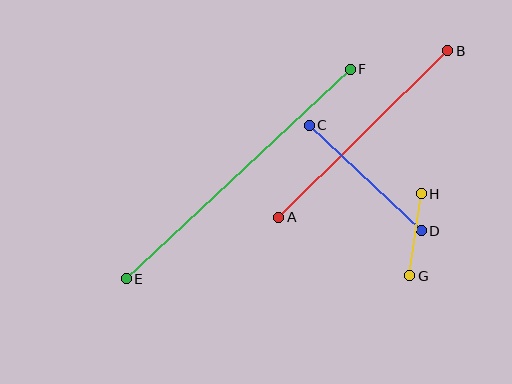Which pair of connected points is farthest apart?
Points E and F are farthest apart.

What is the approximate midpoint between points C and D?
The midpoint is at approximately (365, 178) pixels.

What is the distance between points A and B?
The distance is approximately 238 pixels.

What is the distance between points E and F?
The distance is approximately 307 pixels.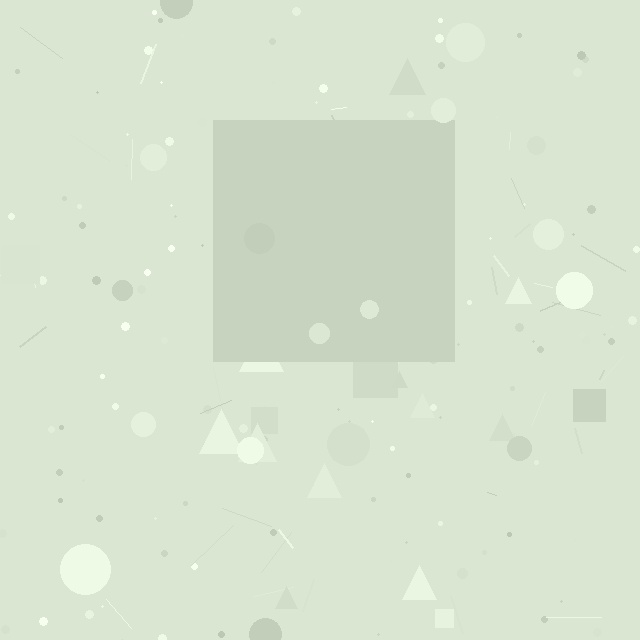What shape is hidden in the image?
A square is hidden in the image.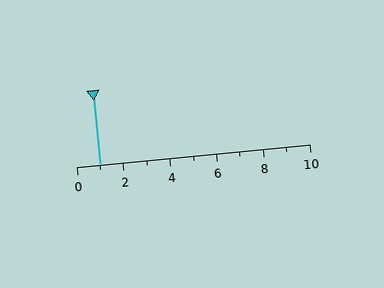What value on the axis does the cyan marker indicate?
The marker indicates approximately 1.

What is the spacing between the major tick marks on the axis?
The major ticks are spaced 2 apart.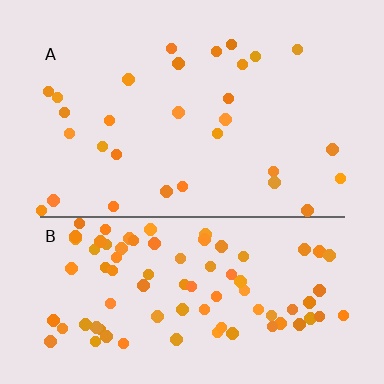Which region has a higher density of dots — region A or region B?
B (the bottom).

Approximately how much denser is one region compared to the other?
Approximately 2.9× — region B over region A.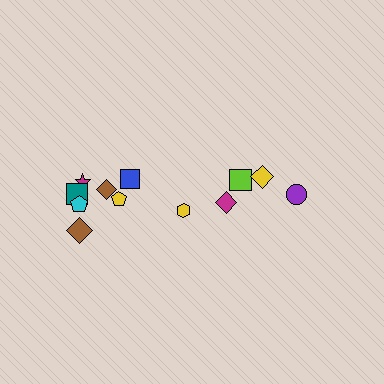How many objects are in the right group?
There are 4 objects.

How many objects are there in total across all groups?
There are 12 objects.